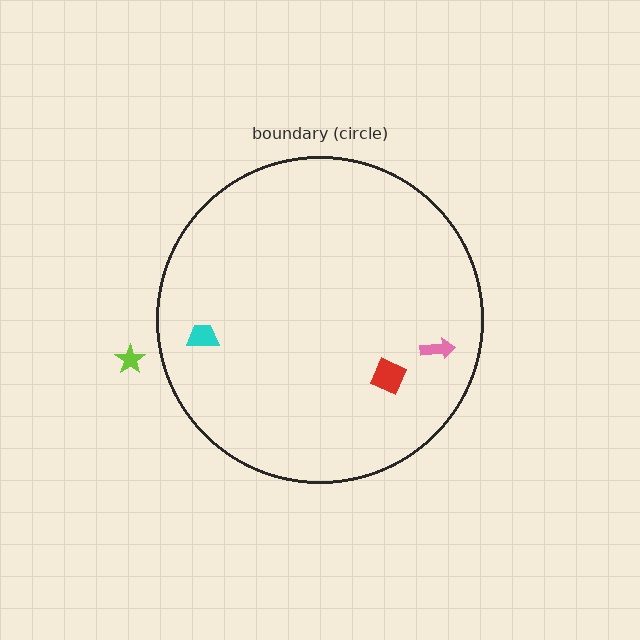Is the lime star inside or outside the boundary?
Outside.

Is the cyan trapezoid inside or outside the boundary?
Inside.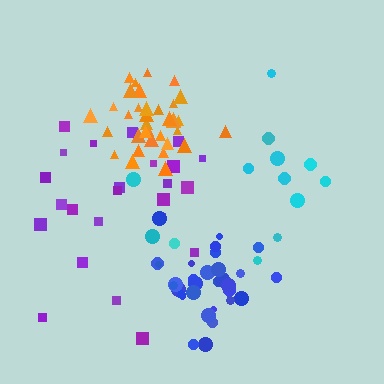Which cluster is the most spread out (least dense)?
Cyan.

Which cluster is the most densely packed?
Orange.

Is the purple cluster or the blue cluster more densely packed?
Blue.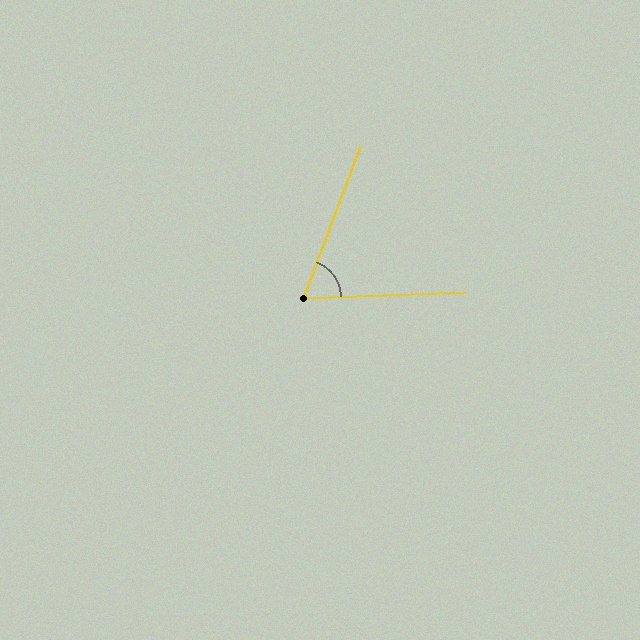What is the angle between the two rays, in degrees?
Approximately 68 degrees.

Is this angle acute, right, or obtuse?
It is acute.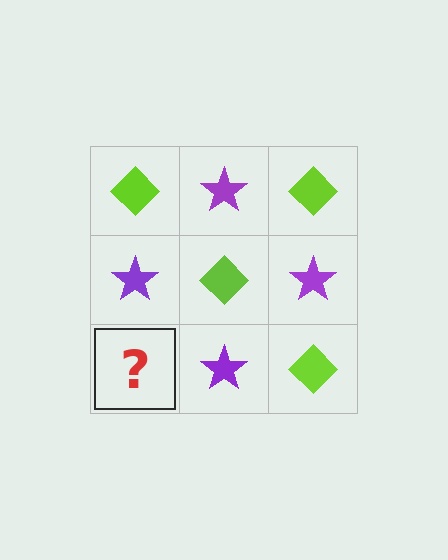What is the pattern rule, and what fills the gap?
The rule is that it alternates lime diamond and purple star in a checkerboard pattern. The gap should be filled with a lime diamond.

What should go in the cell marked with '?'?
The missing cell should contain a lime diamond.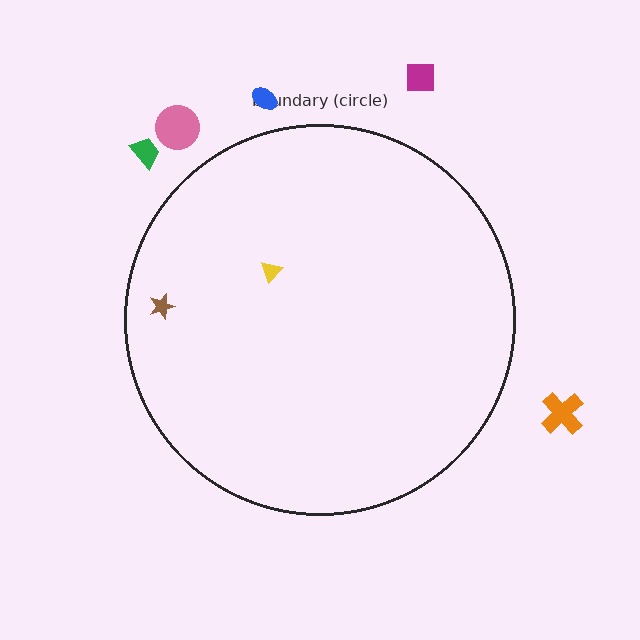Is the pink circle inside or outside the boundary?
Outside.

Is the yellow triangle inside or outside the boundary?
Inside.